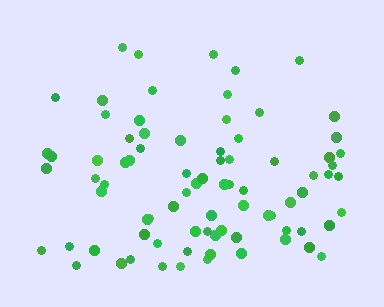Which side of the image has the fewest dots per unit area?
The top.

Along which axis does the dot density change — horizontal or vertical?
Vertical.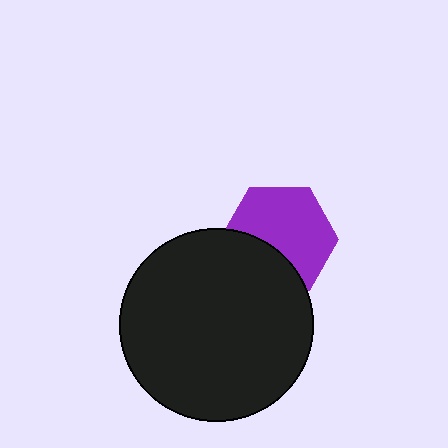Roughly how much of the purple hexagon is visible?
Most of it is visible (roughly 66%).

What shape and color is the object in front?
The object in front is a black circle.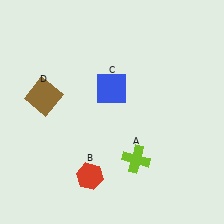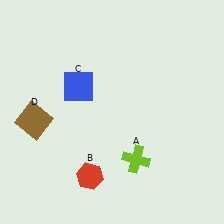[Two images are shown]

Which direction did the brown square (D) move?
The brown square (D) moved down.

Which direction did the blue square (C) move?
The blue square (C) moved left.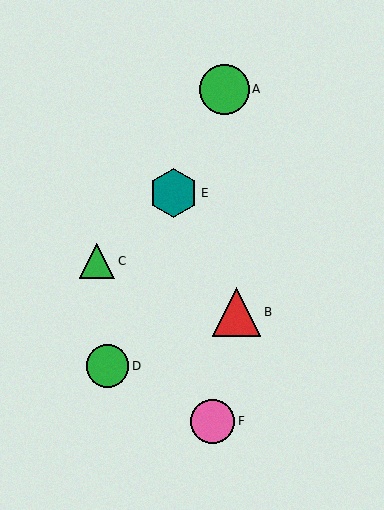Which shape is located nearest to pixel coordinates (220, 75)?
The green circle (labeled A) at (224, 89) is nearest to that location.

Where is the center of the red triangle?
The center of the red triangle is at (236, 312).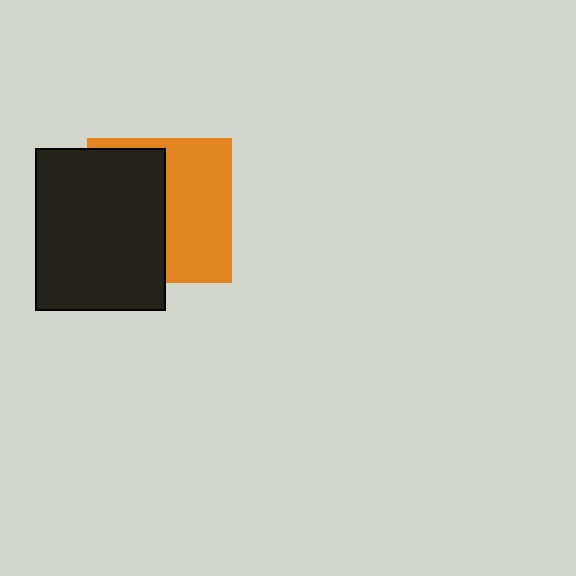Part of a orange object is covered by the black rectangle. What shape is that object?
It is a square.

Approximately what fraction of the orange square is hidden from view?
Roughly 50% of the orange square is hidden behind the black rectangle.